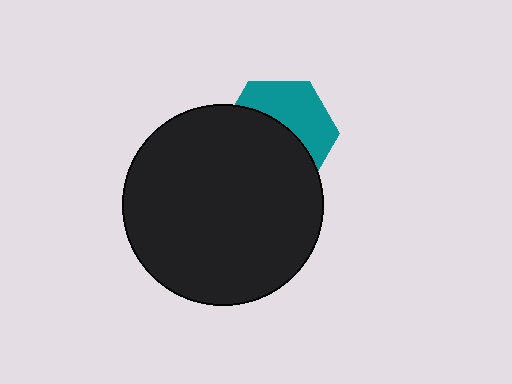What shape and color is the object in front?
The object in front is a black circle.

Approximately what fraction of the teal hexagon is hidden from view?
Roughly 56% of the teal hexagon is hidden behind the black circle.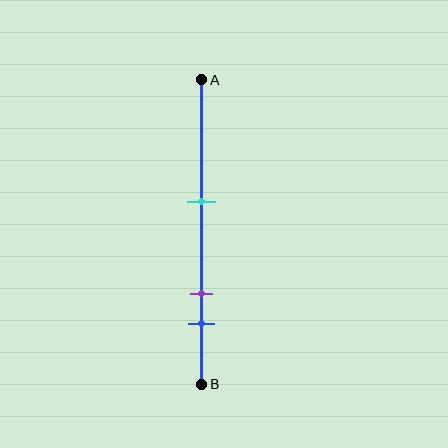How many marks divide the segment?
There are 3 marks dividing the segment.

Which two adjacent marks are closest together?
The purple and blue marks are the closest adjacent pair.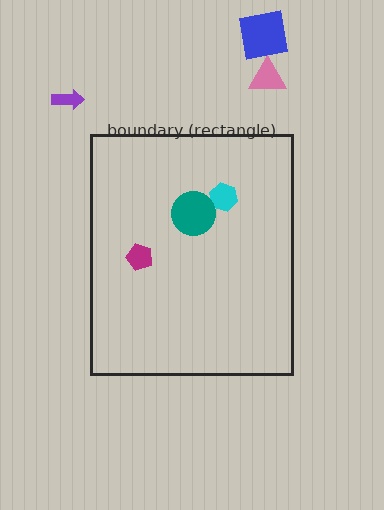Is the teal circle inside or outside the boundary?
Inside.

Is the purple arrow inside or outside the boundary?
Outside.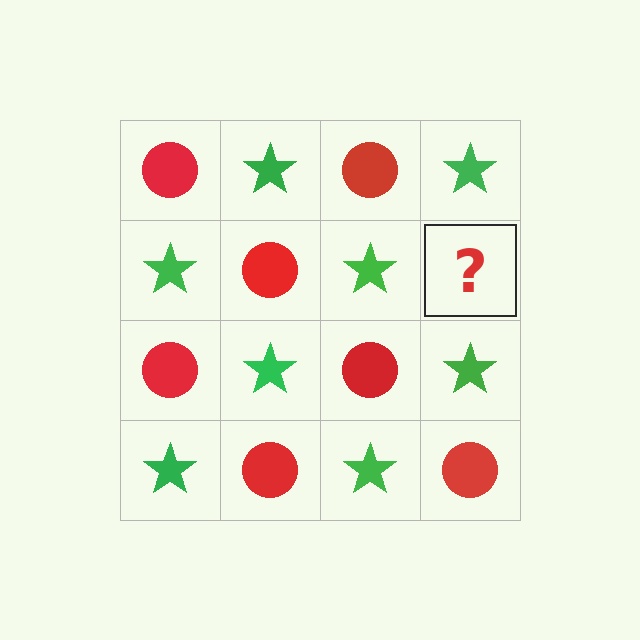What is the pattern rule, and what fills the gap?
The rule is that it alternates red circle and green star in a checkerboard pattern. The gap should be filled with a red circle.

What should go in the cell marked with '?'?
The missing cell should contain a red circle.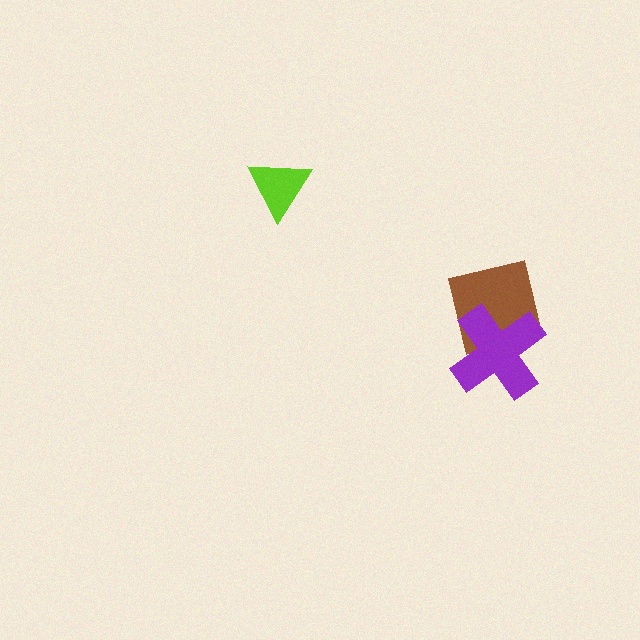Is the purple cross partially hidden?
No, no other shape covers it.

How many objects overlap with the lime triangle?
0 objects overlap with the lime triangle.